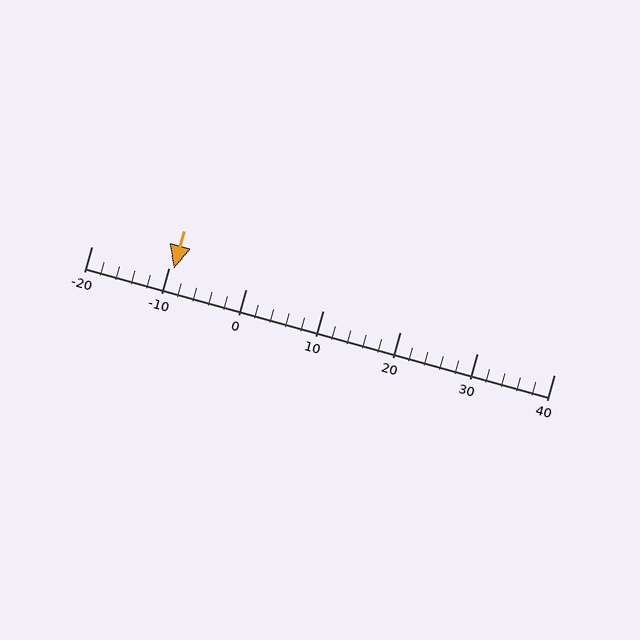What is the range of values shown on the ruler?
The ruler shows values from -20 to 40.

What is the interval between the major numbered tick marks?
The major tick marks are spaced 10 units apart.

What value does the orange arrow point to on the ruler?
The orange arrow points to approximately -9.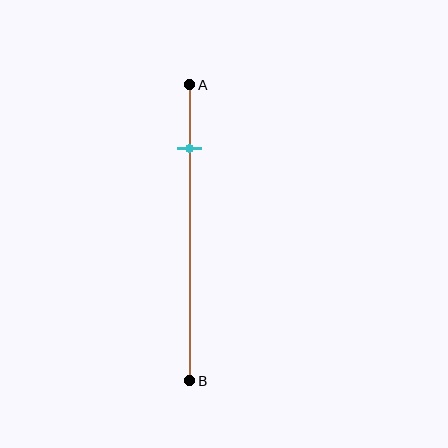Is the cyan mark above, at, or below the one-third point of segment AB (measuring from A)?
The cyan mark is above the one-third point of segment AB.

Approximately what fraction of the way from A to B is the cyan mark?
The cyan mark is approximately 20% of the way from A to B.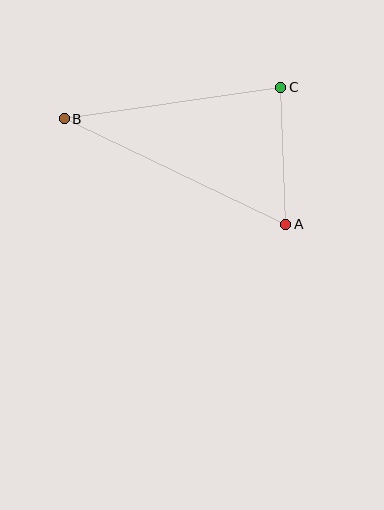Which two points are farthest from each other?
Points A and B are farthest from each other.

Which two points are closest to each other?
Points A and C are closest to each other.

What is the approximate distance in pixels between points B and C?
The distance between B and C is approximately 219 pixels.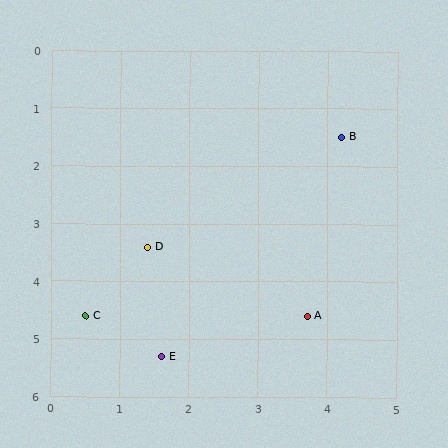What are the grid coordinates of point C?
Point C is at approximately (0.5, 4.6).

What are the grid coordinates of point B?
Point B is at approximately (4.2, 1.5).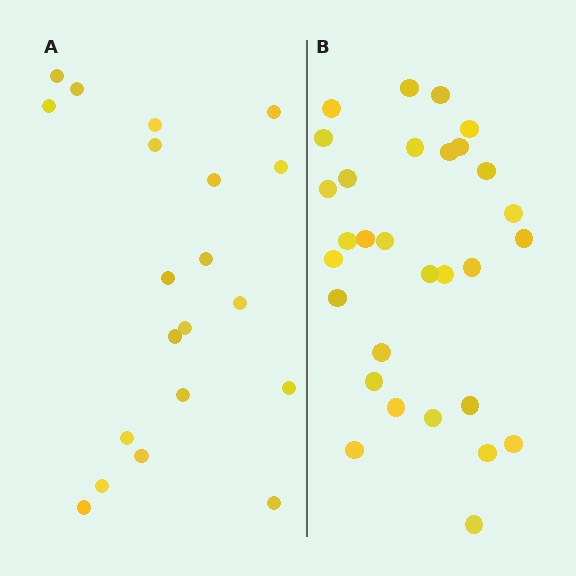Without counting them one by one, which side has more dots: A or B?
Region B (the right region) has more dots.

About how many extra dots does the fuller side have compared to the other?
Region B has roughly 10 or so more dots than region A.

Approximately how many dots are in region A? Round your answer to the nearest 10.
About 20 dots.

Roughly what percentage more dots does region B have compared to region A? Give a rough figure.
About 50% more.